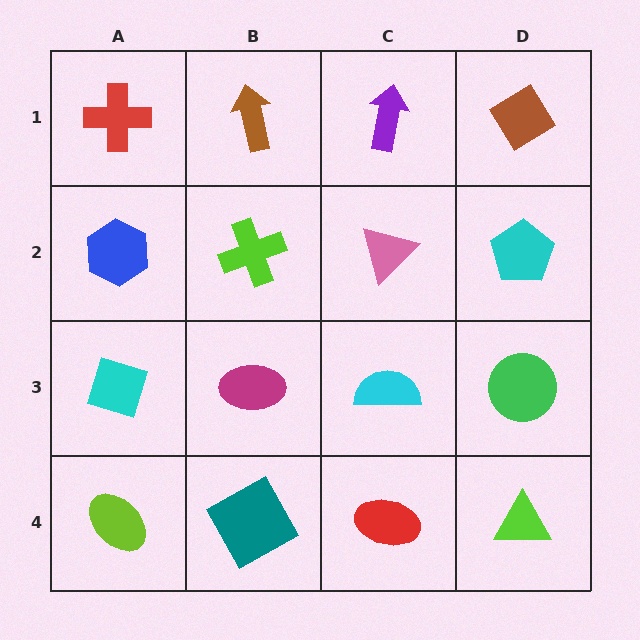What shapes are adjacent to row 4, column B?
A magenta ellipse (row 3, column B), a lime ellipse (row 4, column A), a red ellipse (row 4, column C).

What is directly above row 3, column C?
A pink triangle.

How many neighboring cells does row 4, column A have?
2.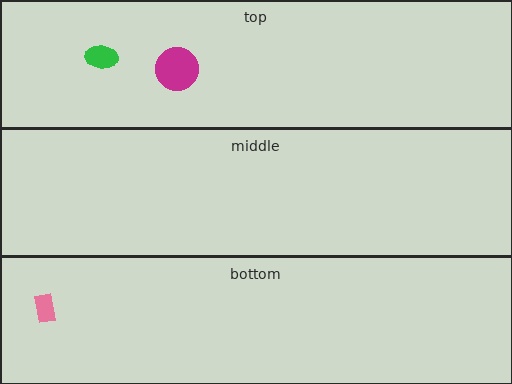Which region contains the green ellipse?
The top region.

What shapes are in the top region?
The magenta circle, the green ellipse.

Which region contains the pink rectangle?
The bottom region.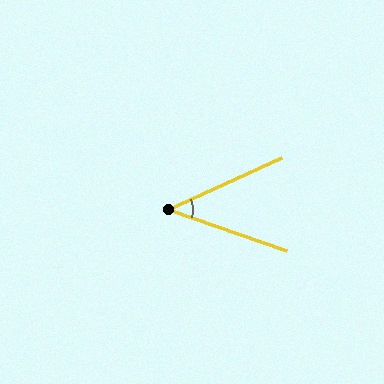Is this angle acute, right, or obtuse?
It is acute.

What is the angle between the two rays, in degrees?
Approximately 43 degrees.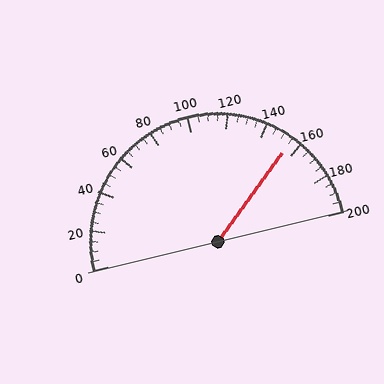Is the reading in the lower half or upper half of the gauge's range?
The reading is in the upper half of the range (0 to 200).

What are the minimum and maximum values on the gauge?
The gauge ranges from 0 to 200.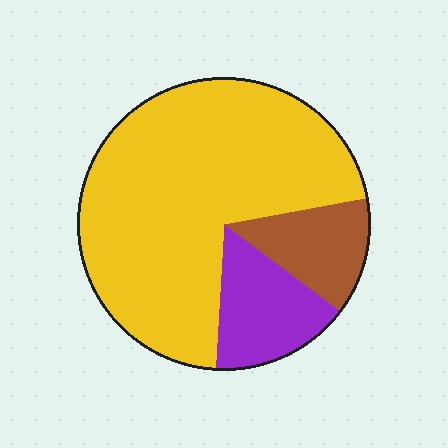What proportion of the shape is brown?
Brown takes up less than a quarter of the shape.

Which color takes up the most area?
Yellow, at roughly 70%.